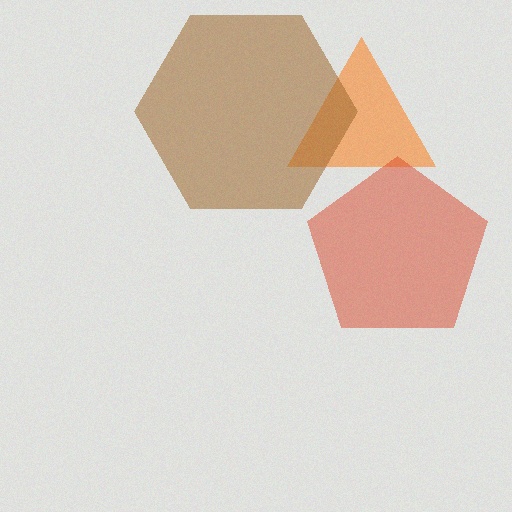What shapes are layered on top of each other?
The layered shapes are: an orange triangle, a brown hexagon, a red pentagon.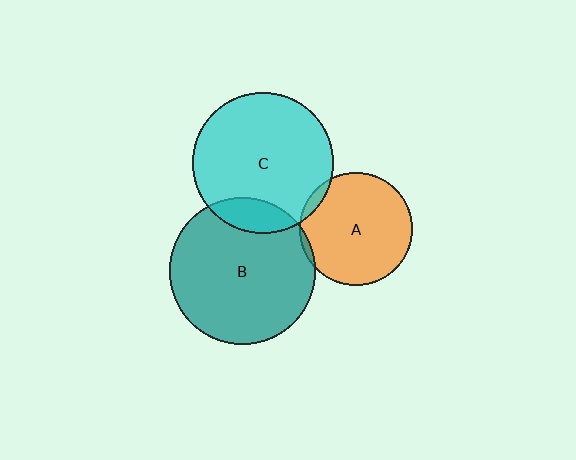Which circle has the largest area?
Circle B (teal).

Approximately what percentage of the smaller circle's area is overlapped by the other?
Approximately 5%.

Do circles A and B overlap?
Yes.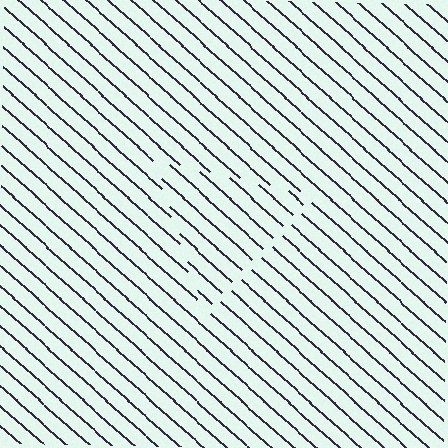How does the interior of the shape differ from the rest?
The interior of the shape contains the same grating, shifted by half a period — the contour is defined by the phase discontinuity where line-ends from the inner and outer gratings abut.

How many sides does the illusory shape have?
3 sides — the line-ends trace a triangle.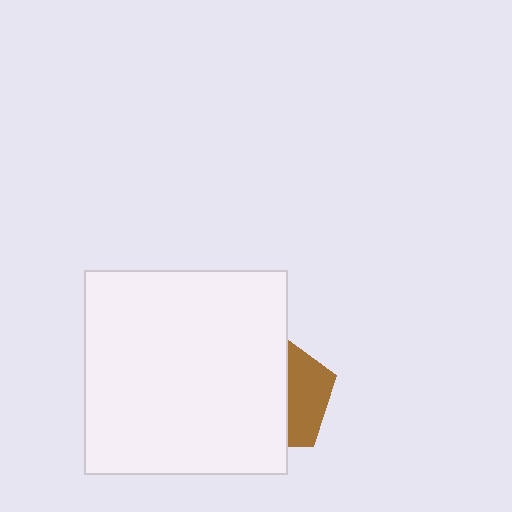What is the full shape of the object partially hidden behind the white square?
The partially hidden object is a brown pentagon.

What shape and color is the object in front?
The object in front is a white square.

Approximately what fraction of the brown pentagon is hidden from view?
Roughly 63% of the brown pentagon is hidden behind the white square.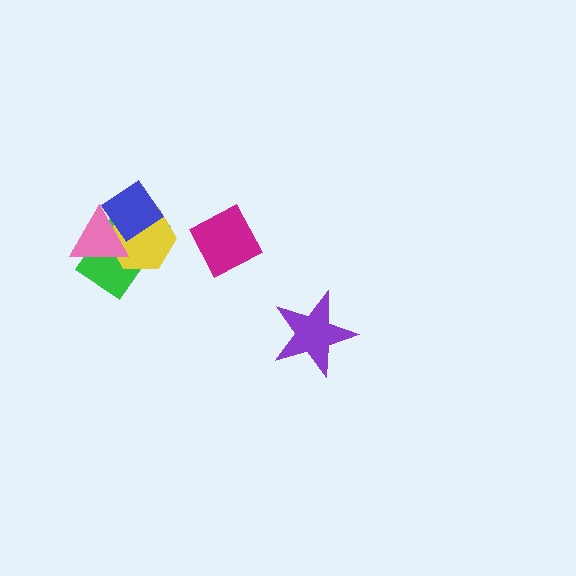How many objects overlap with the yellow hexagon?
3 objects overlap with the yellow hexagon.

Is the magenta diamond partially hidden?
No, no other shape covers it.